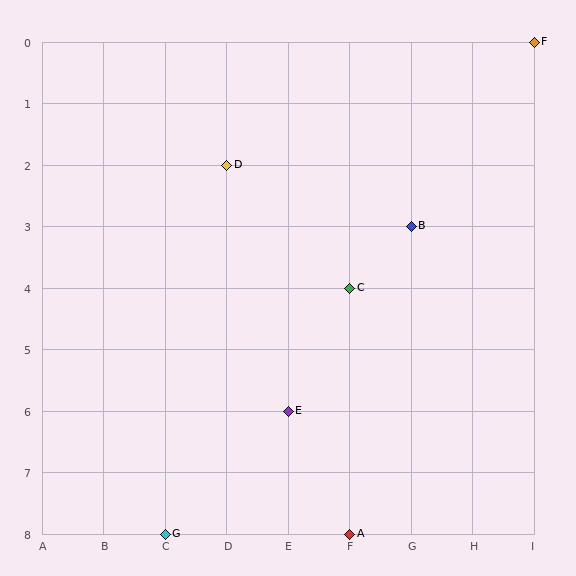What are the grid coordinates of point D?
Point D is at grid coordinates (D, 2).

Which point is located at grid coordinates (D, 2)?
Point D is at (D, 2).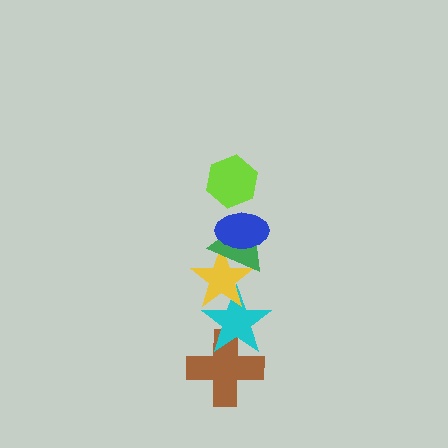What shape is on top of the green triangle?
The blue ellipse is on top of the green triangle.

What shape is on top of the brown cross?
The cyan star is on top of the brown cross.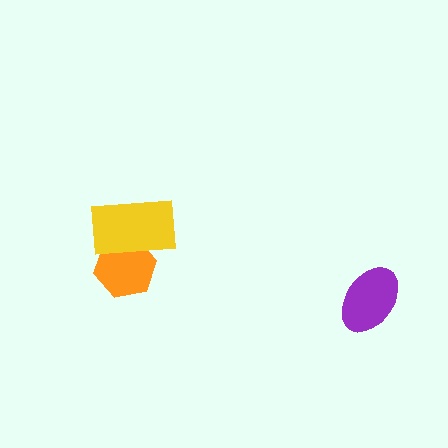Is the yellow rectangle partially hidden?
No, no other shape covers it.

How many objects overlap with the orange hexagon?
1 object overlaps with the orange hexagon.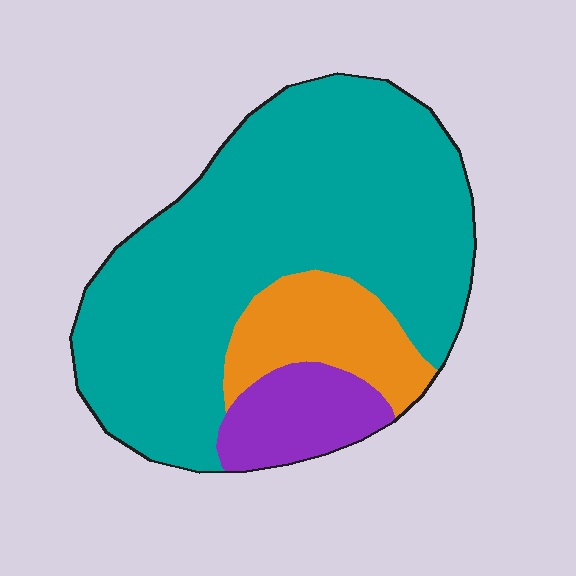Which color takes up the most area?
Teal, at roughly 75%.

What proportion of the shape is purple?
Purple covers 12% of the shape.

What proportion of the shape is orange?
Orange takes up less than a sixth of the shape.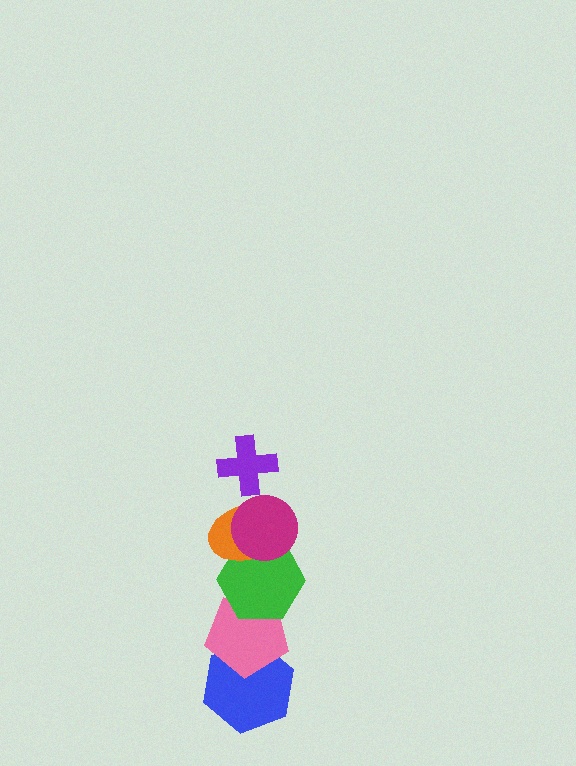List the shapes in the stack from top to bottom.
From top to bottom: the purple cross, the magenta circle, the orange ellipse, the green hexagon, the pink pentagon, the blue hexagon.